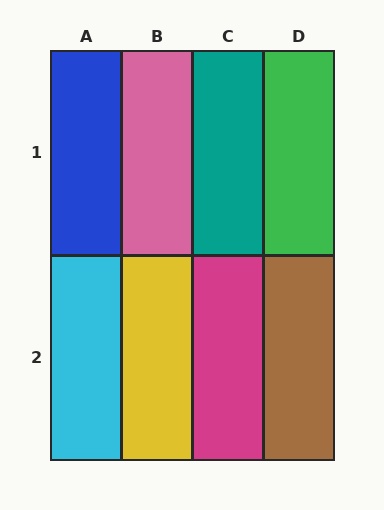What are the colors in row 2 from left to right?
Cyan, yellow, magenta, brown.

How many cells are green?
1 cell is green.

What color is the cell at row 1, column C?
Teal.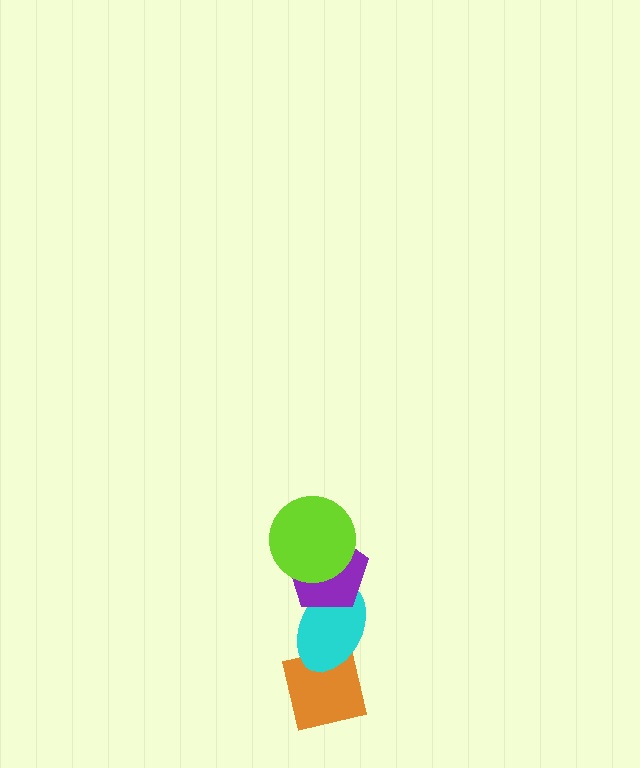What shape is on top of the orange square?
The cyan ellipse is on top of the orange square.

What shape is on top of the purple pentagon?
The lime circle is on top of the purple pentagon.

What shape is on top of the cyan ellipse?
The purple pentagon is on top of the cyan ellipse.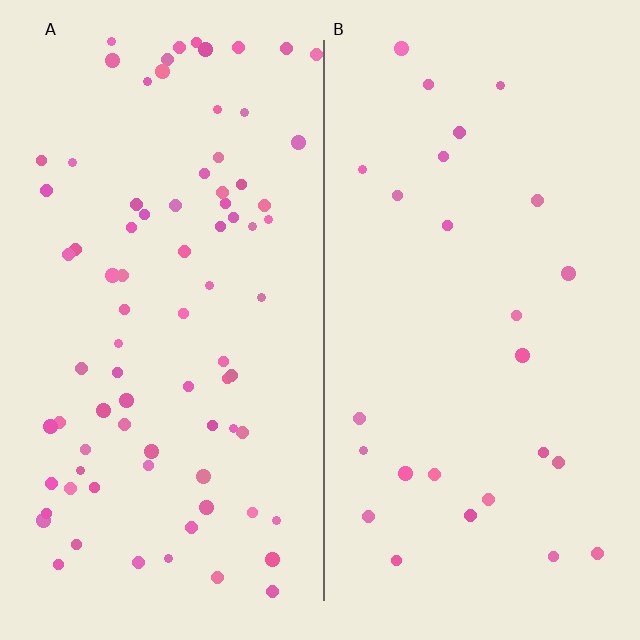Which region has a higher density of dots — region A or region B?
A (the left).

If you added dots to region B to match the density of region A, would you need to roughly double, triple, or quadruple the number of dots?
Approximately triple.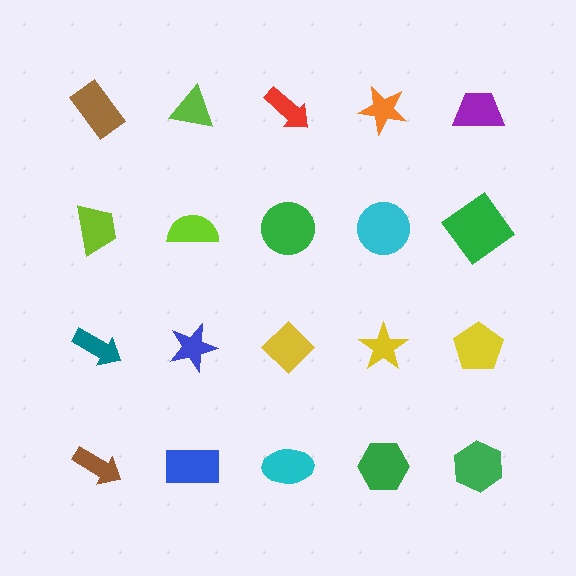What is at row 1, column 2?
A lime triangle.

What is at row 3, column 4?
A yellow star.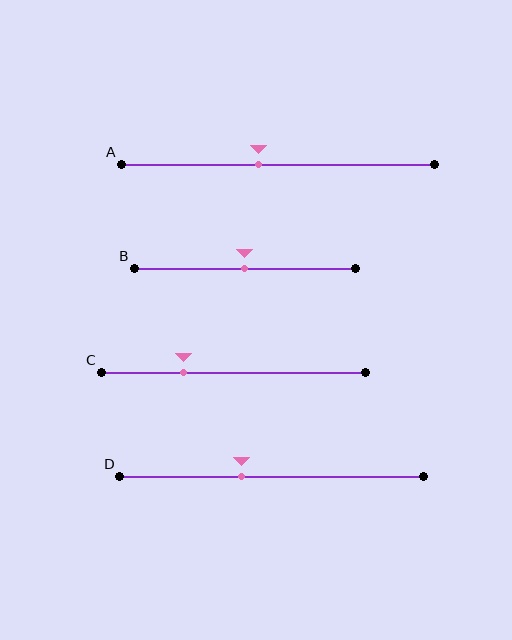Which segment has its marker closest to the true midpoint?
Segment B has its marker closest to the true midpoint.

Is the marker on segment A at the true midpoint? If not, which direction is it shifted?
No, the marker on segment A is shifted to the left by about 6% of the segment length.